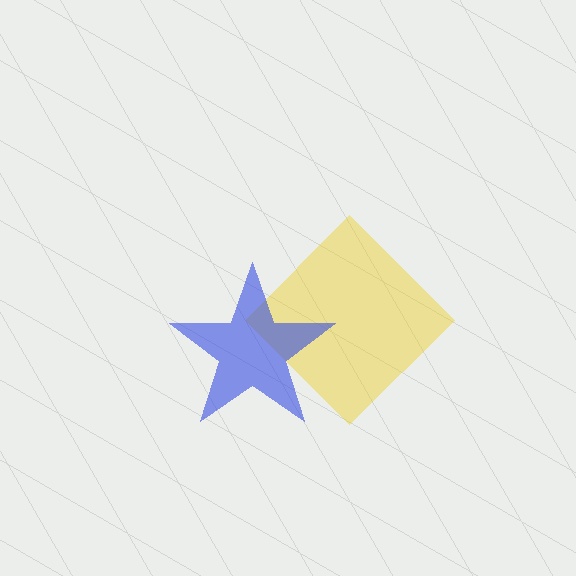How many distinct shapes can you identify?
There are 2 distinct shapes: a yellow diamond, a blue star.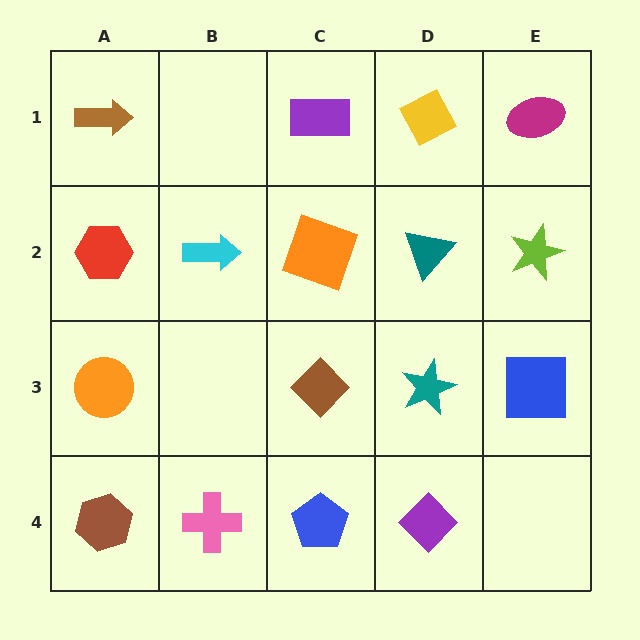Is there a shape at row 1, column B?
No, that cell is empty.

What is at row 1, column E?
A magenta ellipse.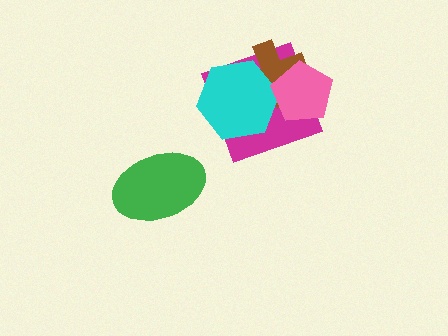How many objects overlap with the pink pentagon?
3 objects overlap with the pink pentagon.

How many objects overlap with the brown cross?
3 objects overlap with the brown cross.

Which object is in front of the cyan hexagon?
The pink pentagon is in front of the cyan hexagon.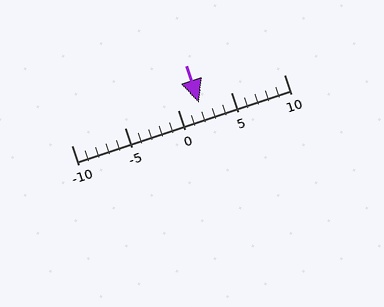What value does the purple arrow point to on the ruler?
The purple arrow points to approximately 2.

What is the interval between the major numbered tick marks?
The major tick marks are spaced 5 units apart.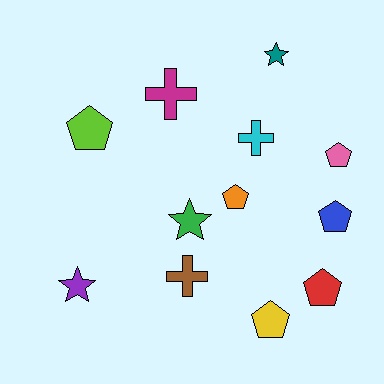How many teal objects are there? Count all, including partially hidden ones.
There is 1 teal object.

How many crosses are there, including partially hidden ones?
There are 3 crosses.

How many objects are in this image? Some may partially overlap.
There are 12 objects.